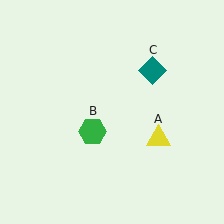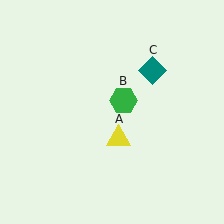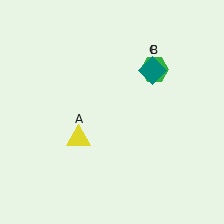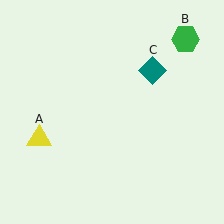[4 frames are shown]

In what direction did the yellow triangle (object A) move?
The yellow triangle (object A) moved left.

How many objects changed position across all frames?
2 objects changed position: yellow triangle (object A), green hexagon (object B).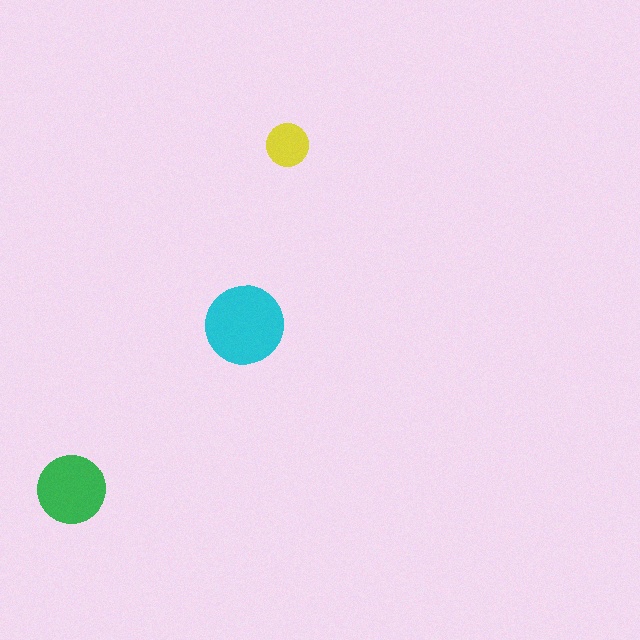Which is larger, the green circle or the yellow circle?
The green one.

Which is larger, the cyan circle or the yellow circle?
The cyan one.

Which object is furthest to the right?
The yellow circle is rightmost.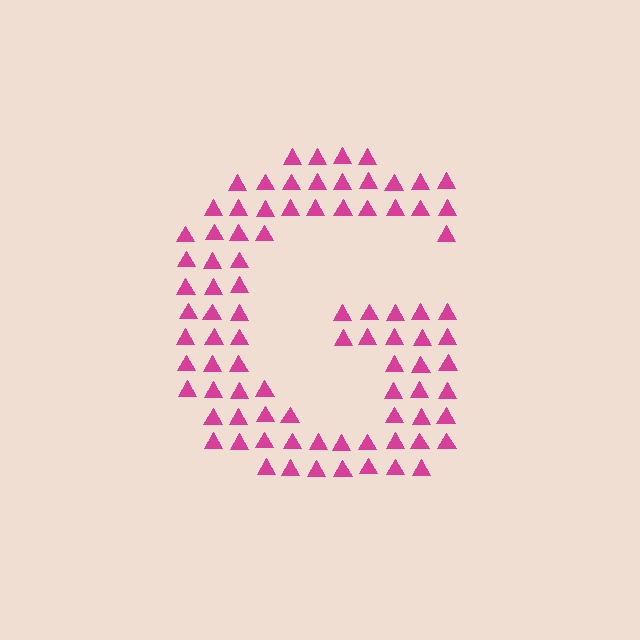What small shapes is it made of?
It is made of small triangles.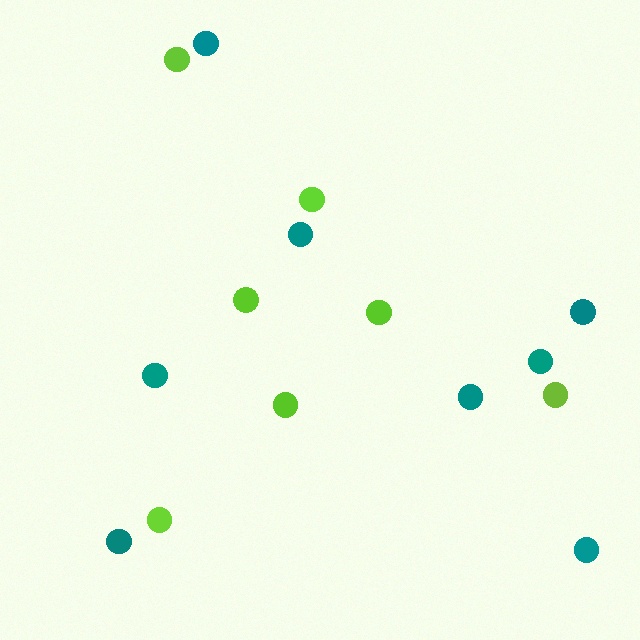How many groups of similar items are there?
There are 2 groups: one group of lime circles (7) and one group of teal circles (8).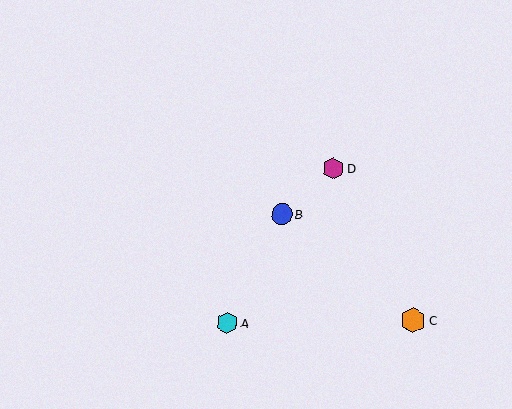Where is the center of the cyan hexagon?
The center of the cyan hexagon is at (227, 323).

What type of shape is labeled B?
Shape B is a blue circle.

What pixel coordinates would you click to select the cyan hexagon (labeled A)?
Click at (227, 323) to select the cyan hexagon A.